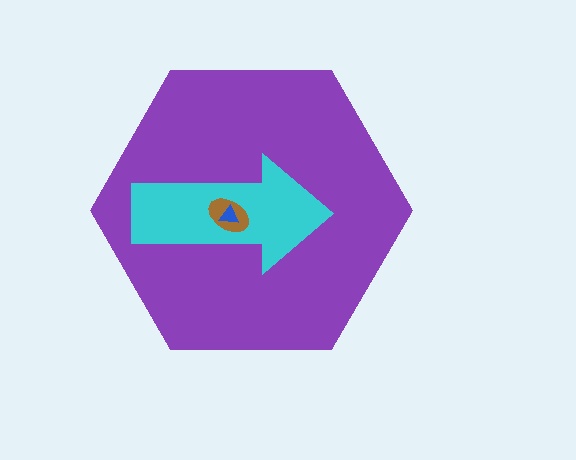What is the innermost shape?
The blue triangle.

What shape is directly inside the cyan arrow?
The brown ellipse.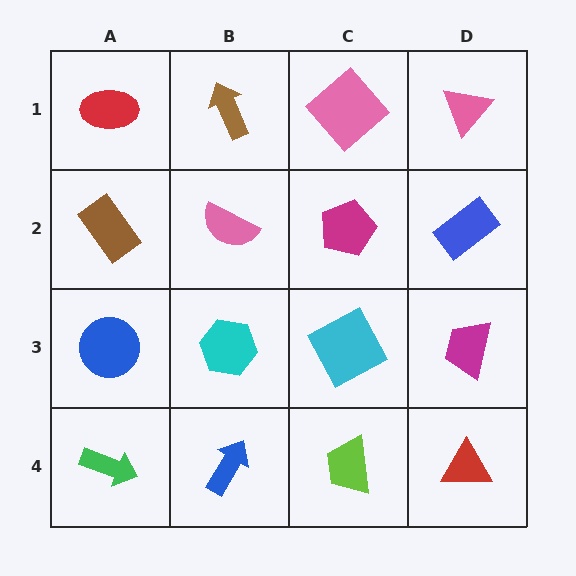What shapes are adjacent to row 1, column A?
A brown rectangle (row 2, column A), a brown arrow (row 1, column B).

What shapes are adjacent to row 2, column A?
A red ellipse (row 1, column A), a blue circle (row 3, column A), a pink semicircle (row 2, column B).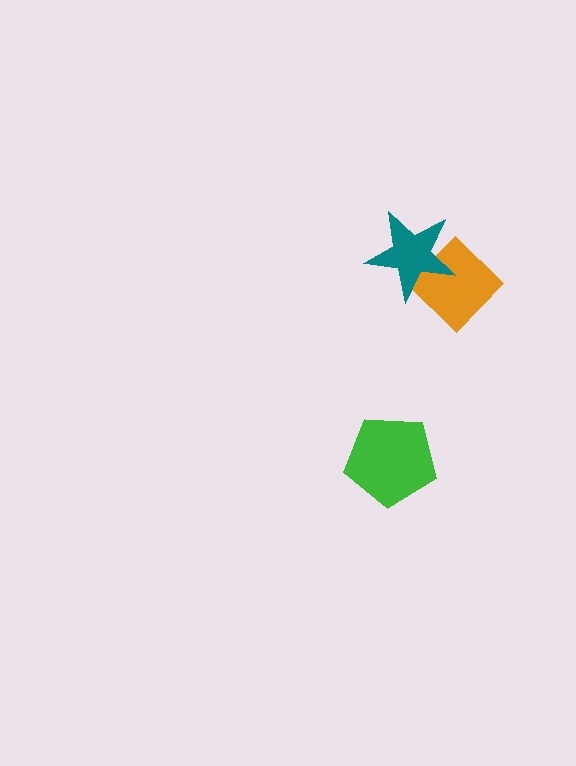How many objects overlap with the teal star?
1 object overlaps with the teal star.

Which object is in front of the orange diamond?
The teal star is in front of the orange diamond.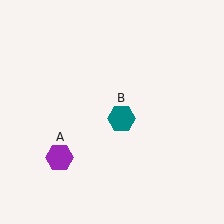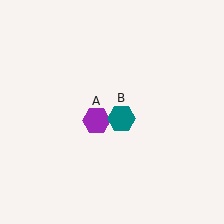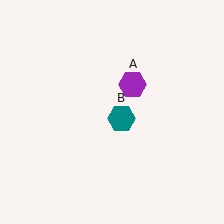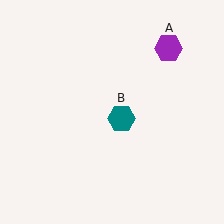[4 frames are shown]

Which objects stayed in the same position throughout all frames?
Teal hexagon (object B) remained stationary.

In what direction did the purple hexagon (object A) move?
The purple hexagon (object A) moved up and to the right.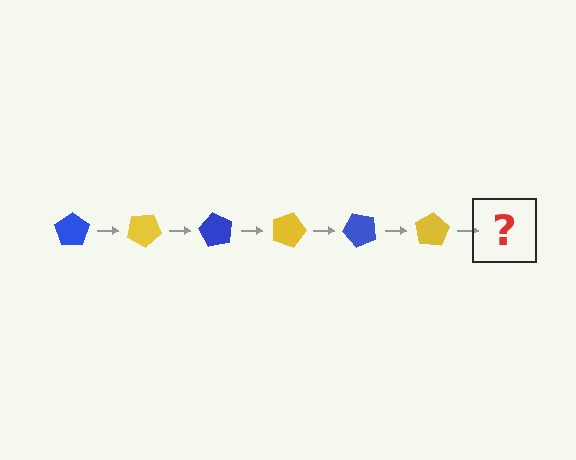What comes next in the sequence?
The next element should be a blue pentagon, rotated 180 degrees from the start.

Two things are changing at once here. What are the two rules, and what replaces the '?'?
The two rules are that it rotates 30 degrees each step and the color cycles through blue and yellow. The '?' should be a blue pentagon, rotated 180 degrees from the start.